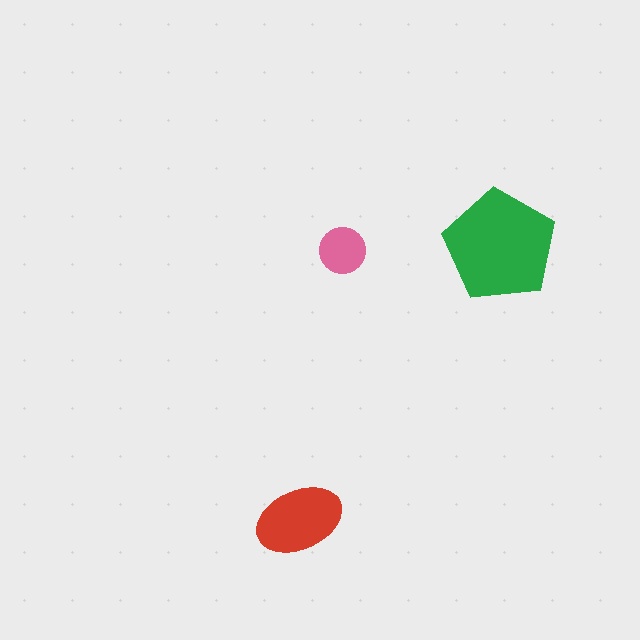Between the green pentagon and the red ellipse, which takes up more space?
The green pentagon.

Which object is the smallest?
The pink circle.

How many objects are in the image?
There are 3 objects in the image.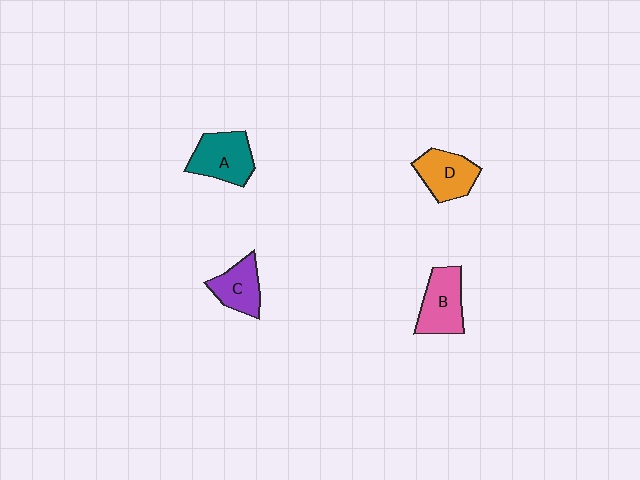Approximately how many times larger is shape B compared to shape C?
Approximately 1.2 times.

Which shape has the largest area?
Shape A (teal).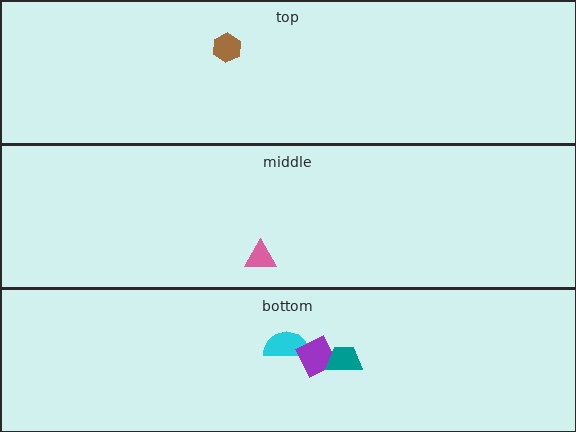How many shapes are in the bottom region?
3.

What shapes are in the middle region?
The pink triangle.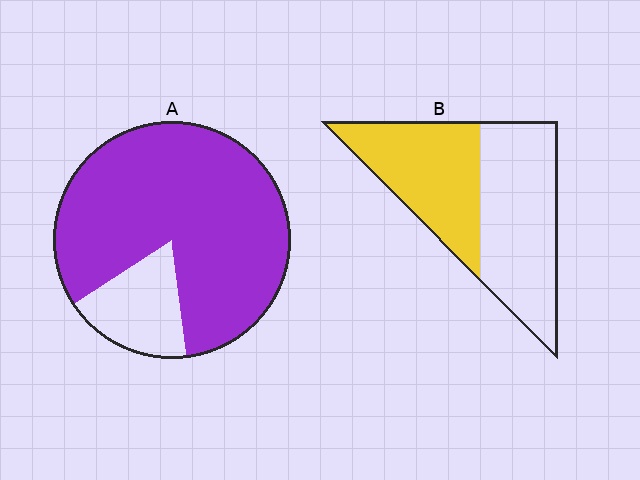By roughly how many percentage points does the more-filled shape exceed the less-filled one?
By roughly 35 percentage points (A over B).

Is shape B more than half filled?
No.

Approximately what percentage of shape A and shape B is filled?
A is approximately 80% and B is approximately 45%.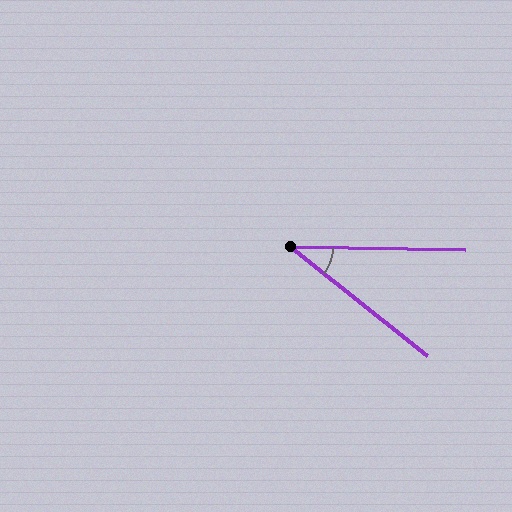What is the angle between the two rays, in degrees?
Approximately 38 degrees.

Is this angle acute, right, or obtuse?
It is acute.